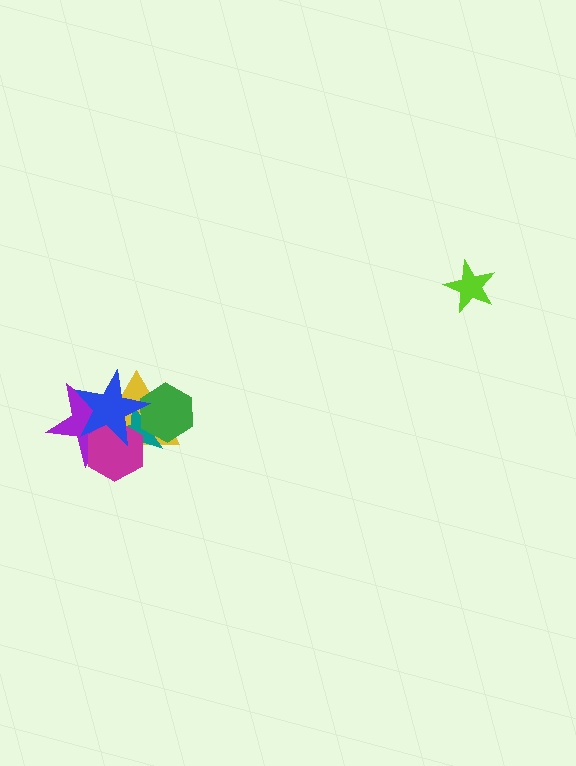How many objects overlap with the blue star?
5 objects overlap with the blue star.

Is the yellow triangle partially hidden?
Yes, it is partially covered by another shape.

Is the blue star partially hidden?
No, no other shape covers it.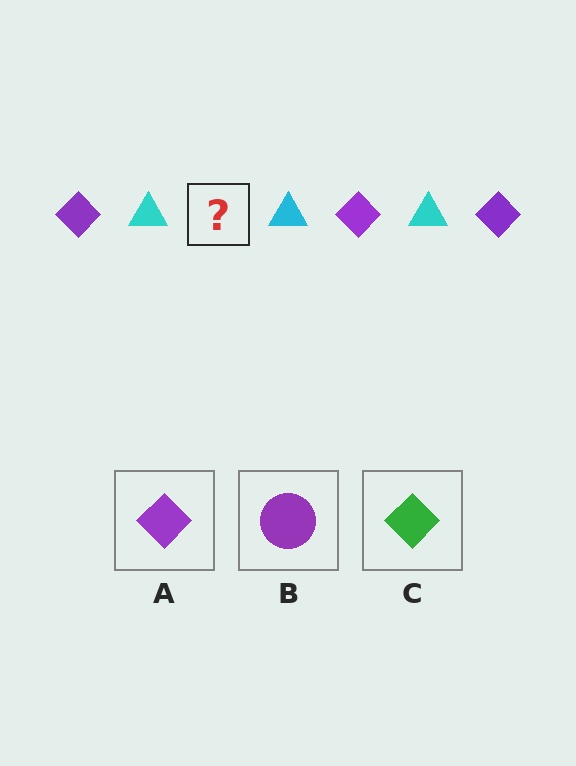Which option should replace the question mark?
Option A.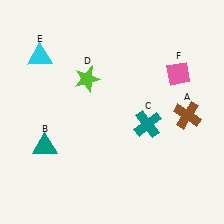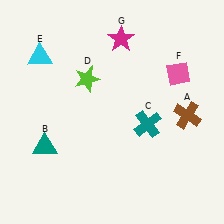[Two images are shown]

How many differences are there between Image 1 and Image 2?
There is 1 difference between the two images.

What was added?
A magenta star (G) was added in Image 2.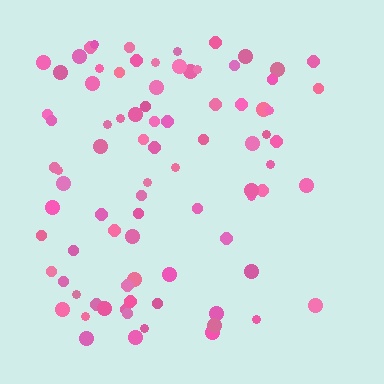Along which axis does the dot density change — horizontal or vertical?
Horizontal.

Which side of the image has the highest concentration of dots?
The left.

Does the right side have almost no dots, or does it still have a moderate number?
Still a moderate number, just noticeably fewer than the left.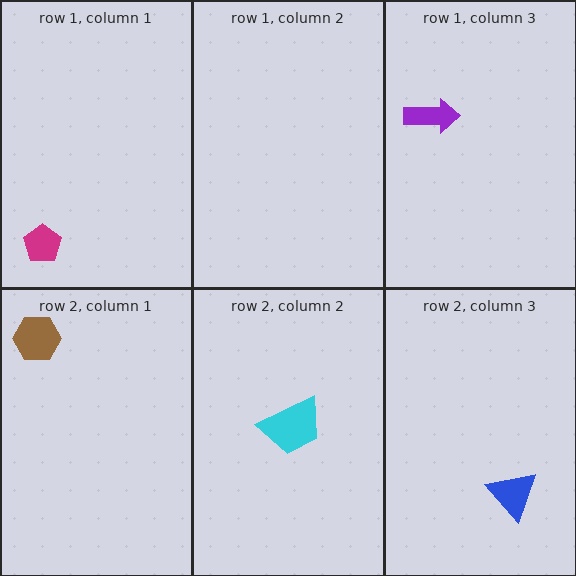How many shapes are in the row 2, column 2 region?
1.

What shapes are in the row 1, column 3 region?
The purple arrow.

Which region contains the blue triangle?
The row 2, column 3 region.